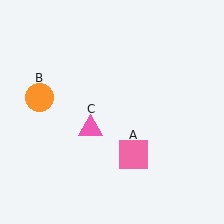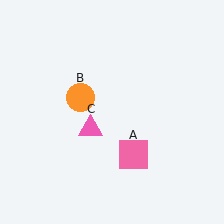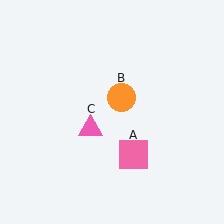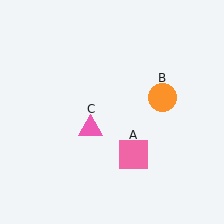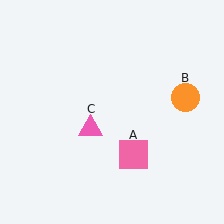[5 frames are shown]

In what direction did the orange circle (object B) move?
The orange circle (object B) moved right.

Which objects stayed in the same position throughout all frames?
Pink square (object A) and pink triangle (object C) remained stationary.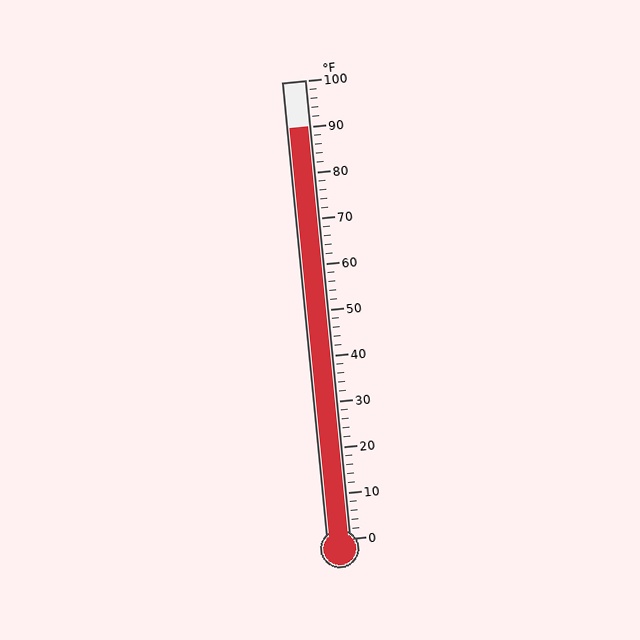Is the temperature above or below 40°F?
The temperature is above 40°F.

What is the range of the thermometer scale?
The thermometer scale ranges from 0°F to 100°F.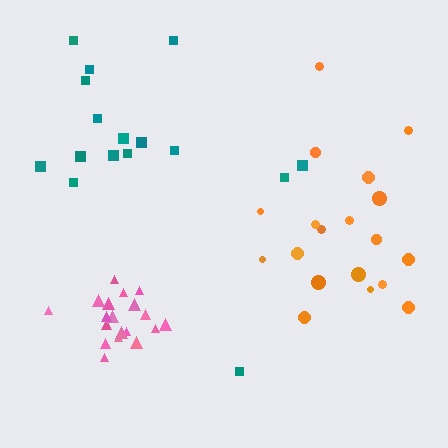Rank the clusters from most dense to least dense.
pink, orange, teal.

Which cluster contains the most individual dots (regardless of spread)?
Pink (19).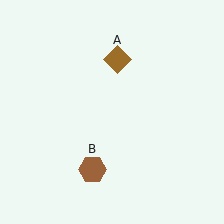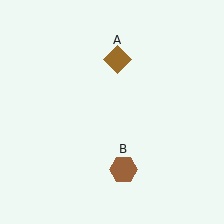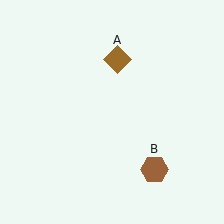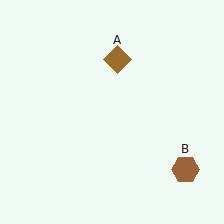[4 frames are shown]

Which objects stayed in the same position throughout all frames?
Brown diamond (object A) remained stationary.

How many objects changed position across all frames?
1 object changed position: brown hexagon (object B).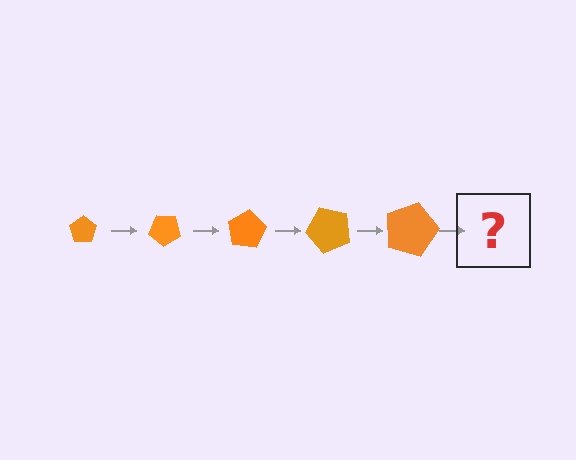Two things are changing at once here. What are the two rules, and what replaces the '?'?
The two rules are that the pentagon grows larger each step and it rotates 40 degrees each step. The '?' should be a pentagon, larger than the previous one and rotated 200 degrees from the start.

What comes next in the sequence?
The next element should be a pentagon, larger than the previous one and rotated 200 degrees from the start.